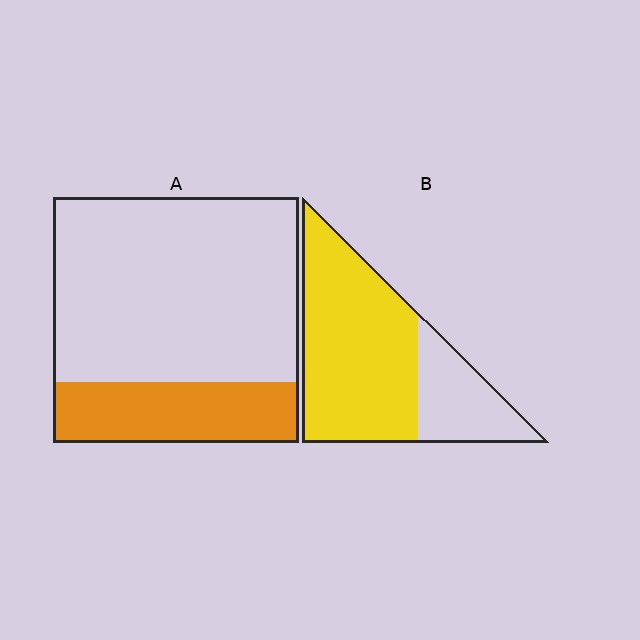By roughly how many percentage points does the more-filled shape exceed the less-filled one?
By roughly 45 percentage points (B over A).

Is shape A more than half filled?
No.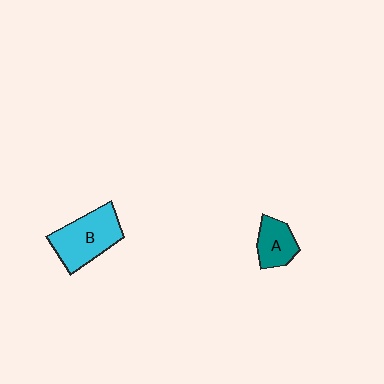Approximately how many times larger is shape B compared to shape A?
Approximately 1.8 times.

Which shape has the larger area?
Shape B (cyan).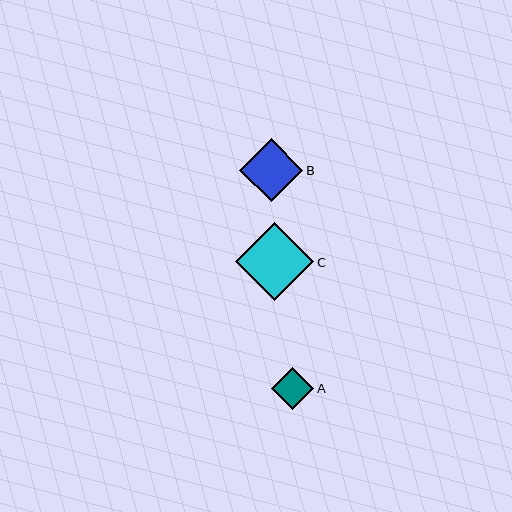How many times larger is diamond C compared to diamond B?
Diamond C is approximately 1.2 times the size of diamond B.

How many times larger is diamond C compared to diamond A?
Diamond C is approximately 1.9 times the size of diamond A.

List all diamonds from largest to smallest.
From largest to smallest: C, B, A.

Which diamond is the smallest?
Diamond A is the smallest with a size of approximately 42 pixels.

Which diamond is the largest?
Diamond C is the largest with a size of approximately 78 pixels.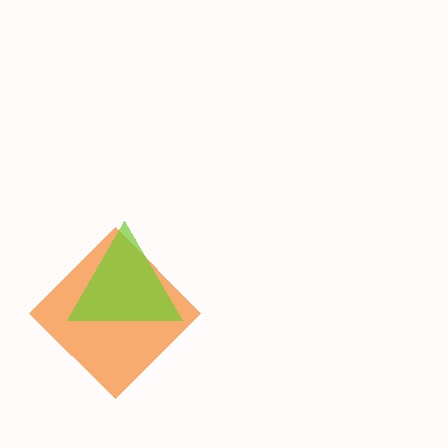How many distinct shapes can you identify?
There are 2 distinct shapes: an orange diamond, a lime triangle.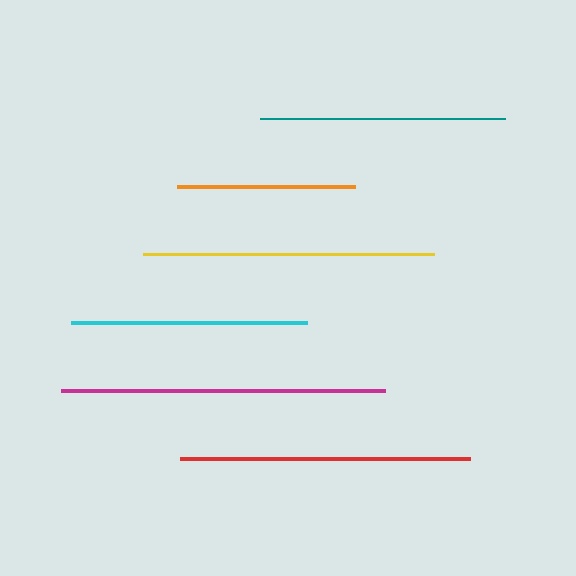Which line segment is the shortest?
The orange line is the shortest at approximately 177 pixels.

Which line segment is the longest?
The magenta line is the longest at approximately 323 pixels.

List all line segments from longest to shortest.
From longest to shortest: magenta, yellow, red, teal, cyan, orange.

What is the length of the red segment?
The red segment is approximately 290 pixels long.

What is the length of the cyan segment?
The cyan segment is approximately 236 pixels long.